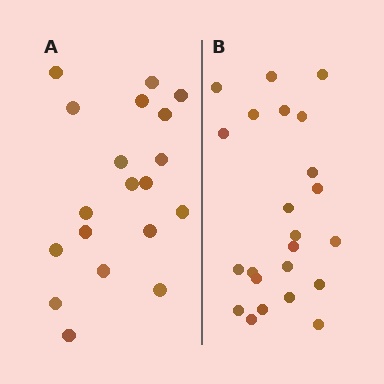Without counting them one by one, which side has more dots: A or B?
Region B (the right region) has more dots.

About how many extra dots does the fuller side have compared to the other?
Region B has about 4 more dots than region A.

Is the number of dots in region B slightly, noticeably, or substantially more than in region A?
Region B has only slightly more — the two regions are fairly close. The ratio is roughly 1.2 to 1.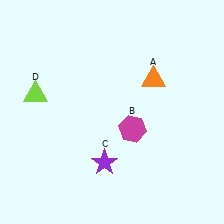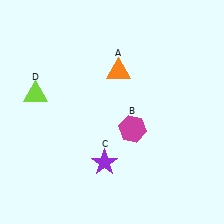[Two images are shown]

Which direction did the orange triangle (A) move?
The orange triangle (A) moved left.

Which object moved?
The orange triangle (A) moved left.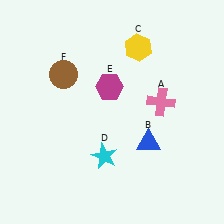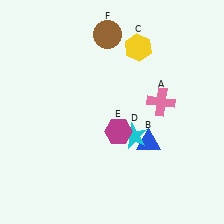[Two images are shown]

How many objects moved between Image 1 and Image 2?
3 objects moved between the two images.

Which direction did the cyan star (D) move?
The cyan star (D) moved right.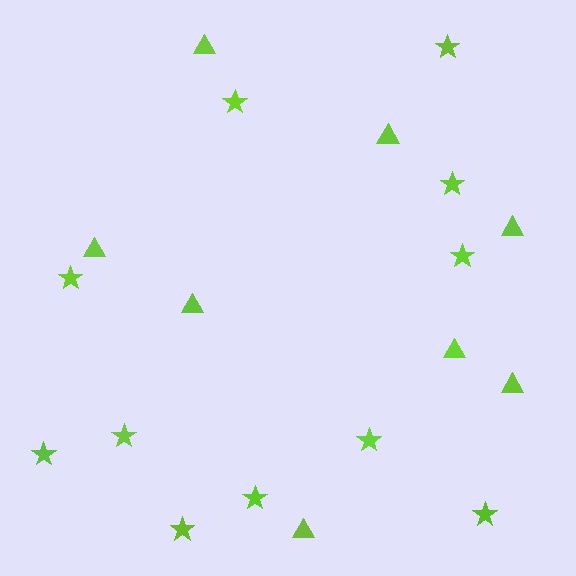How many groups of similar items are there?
There are 2 groups: one group of stars (11) and one group of triangles (8).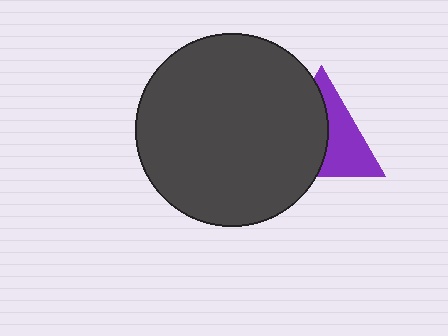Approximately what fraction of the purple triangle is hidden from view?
Roughly 53% of the purple triangle is hidden behind the dark gray circle.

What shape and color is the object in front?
The object in front is a dark gray circle.